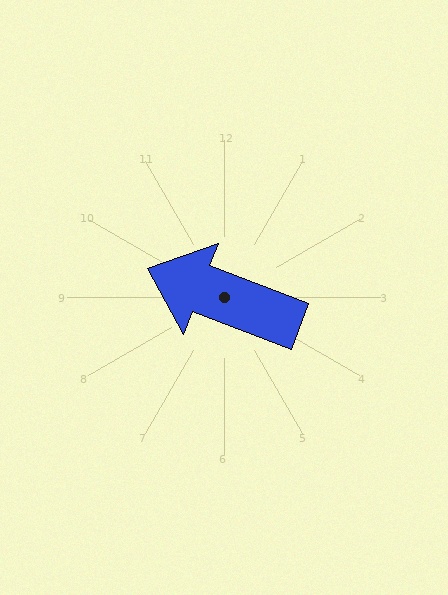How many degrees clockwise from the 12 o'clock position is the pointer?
Approximately 291 degrees.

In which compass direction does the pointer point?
West.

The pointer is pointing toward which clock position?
Roughly 10 o'clock.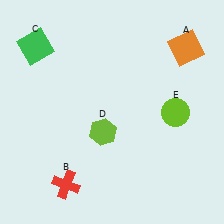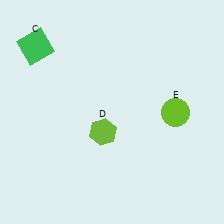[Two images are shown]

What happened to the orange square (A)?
The orange square (A) was removed in Image 2. It was in the top-right area of Image 1.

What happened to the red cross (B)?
The red cross (B) was removed in Image 2. It was in the bottom-left area of Image 1.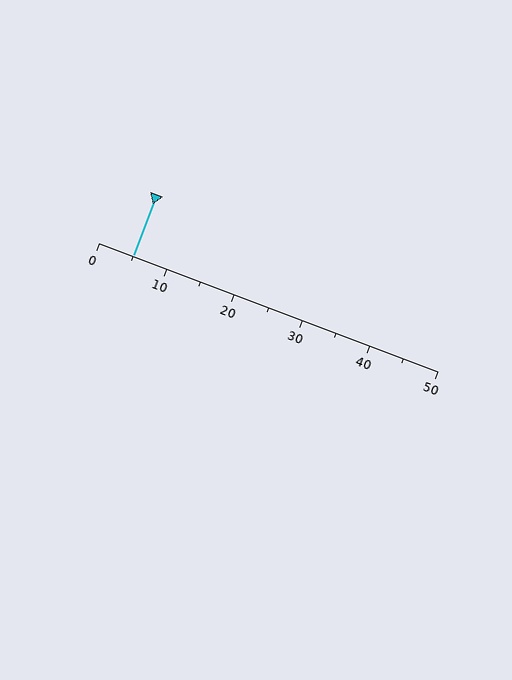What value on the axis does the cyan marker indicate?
The marker indicates approximately 5.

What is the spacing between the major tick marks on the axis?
The major ticks are spaced 10 apart.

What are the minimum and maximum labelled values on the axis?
The axis runs from 0 to 50.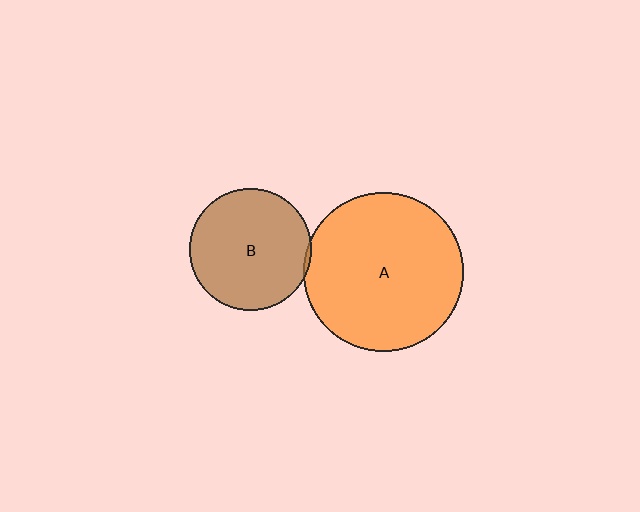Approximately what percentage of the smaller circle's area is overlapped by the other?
Approximately 5%.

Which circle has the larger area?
Circle A (orange).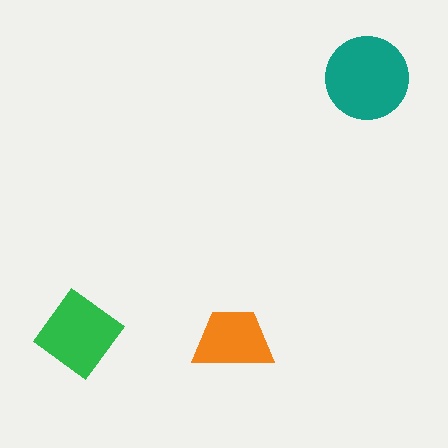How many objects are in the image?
There are 3 objects in the image.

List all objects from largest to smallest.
The teal circle, the green diamond, the orange trapezoid.